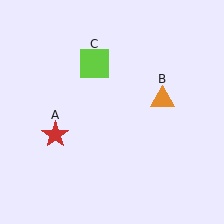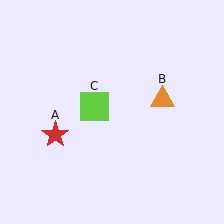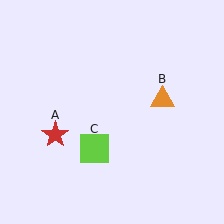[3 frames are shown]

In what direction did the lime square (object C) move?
The lime square (object C) moved down.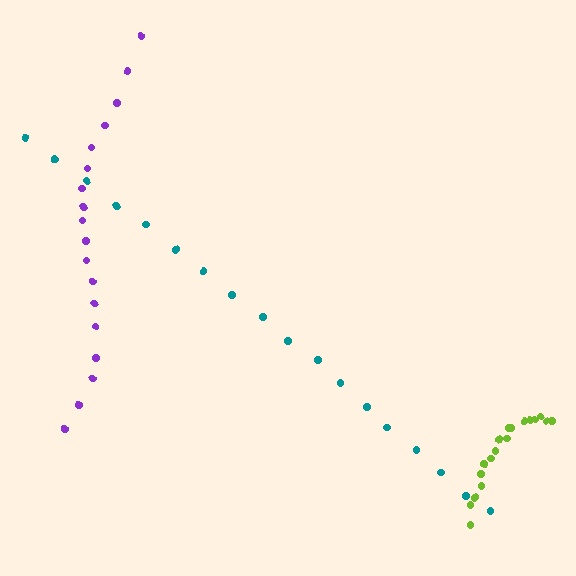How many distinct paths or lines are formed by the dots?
There are 3 distinct paths.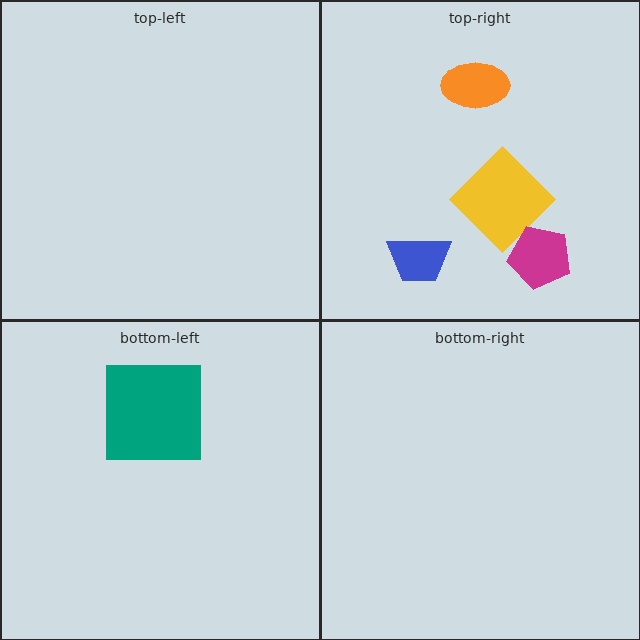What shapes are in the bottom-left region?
The teal square.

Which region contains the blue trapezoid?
The top-right region.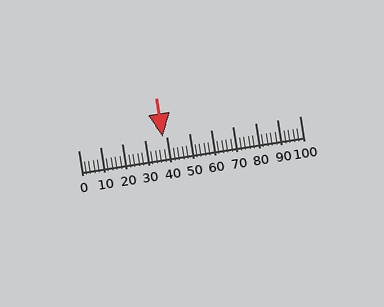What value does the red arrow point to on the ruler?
The red arrow points to approximately 38.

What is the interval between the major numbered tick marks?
The major tick marks are spaced 10 units apart.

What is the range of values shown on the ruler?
The ruler shows values from 0 to 100.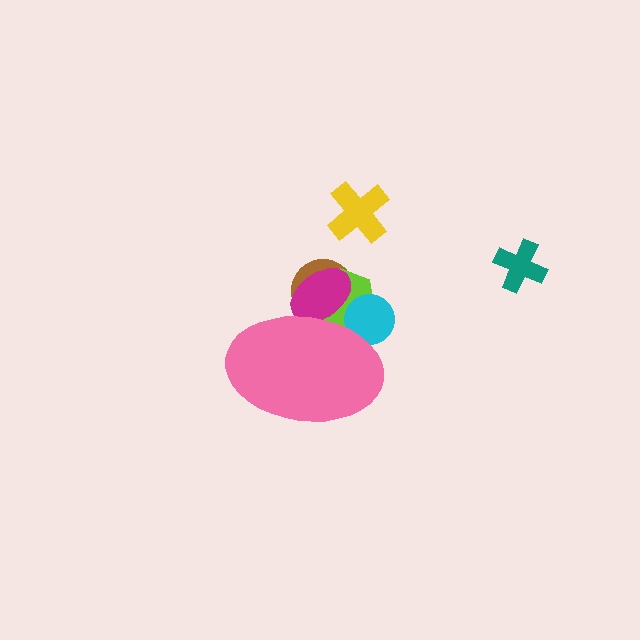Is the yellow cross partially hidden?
No, the yellow cross is fully visible.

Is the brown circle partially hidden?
Yes, the brown circle is partially hidden behind the pink ellipse.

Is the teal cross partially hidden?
No, the teal cross is fully visible.